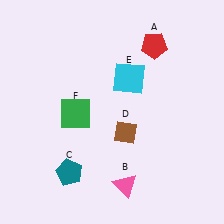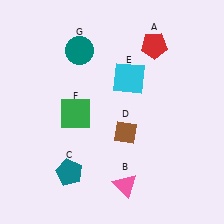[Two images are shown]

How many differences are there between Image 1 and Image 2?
There is 1 difference between the two images.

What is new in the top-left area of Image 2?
A teal circle (G) was added in the top-left area of Image 2.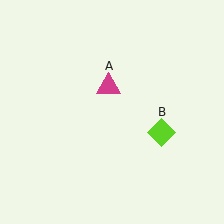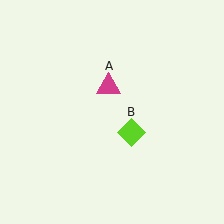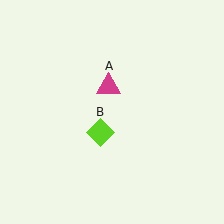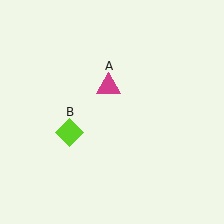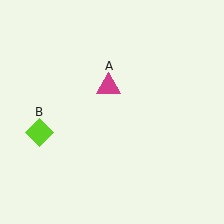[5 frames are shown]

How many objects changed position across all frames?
1 object changed position: lime diamond (object B).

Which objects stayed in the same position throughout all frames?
Magenta triangle (object A) remained stationary.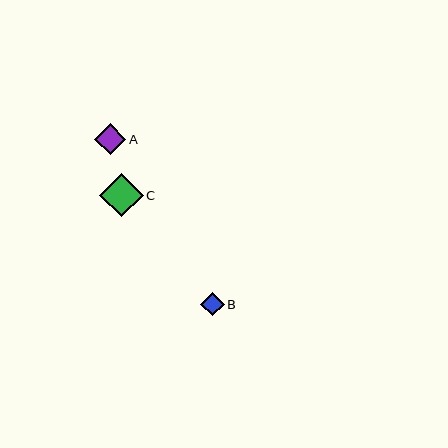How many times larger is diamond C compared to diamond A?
Diamond C is approximately 1.4 times the size of diamond A.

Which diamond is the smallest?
Diamond B is the smallest with a size of approximately 24 pixels.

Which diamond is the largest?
Diamond C is the largest with a size of approximately 44 pixels.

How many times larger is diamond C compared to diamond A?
Diamond C is approximately 1.4 times the size of diamond A.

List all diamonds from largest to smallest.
From largest to smallest: C, A, B.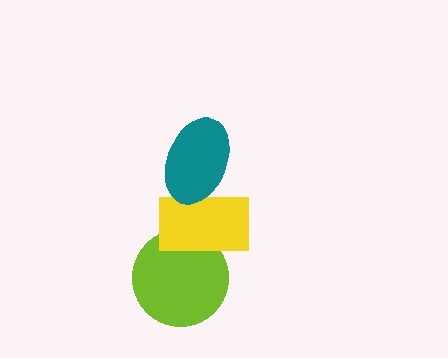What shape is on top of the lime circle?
The yellow rectangle is on top of the lime circle.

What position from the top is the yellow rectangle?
The yellow rectangle is 2nd from the top.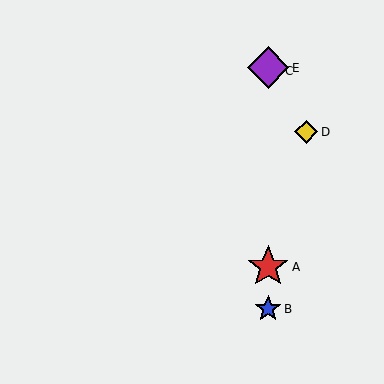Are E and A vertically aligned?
Yes, both are at x≈268.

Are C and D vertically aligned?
No, C is at x≈268 and D is at x≈306.